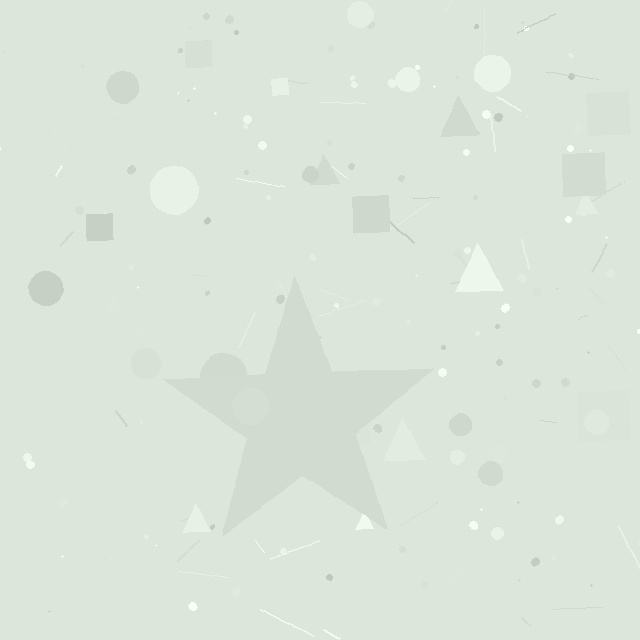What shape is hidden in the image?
A star is hidden in the image.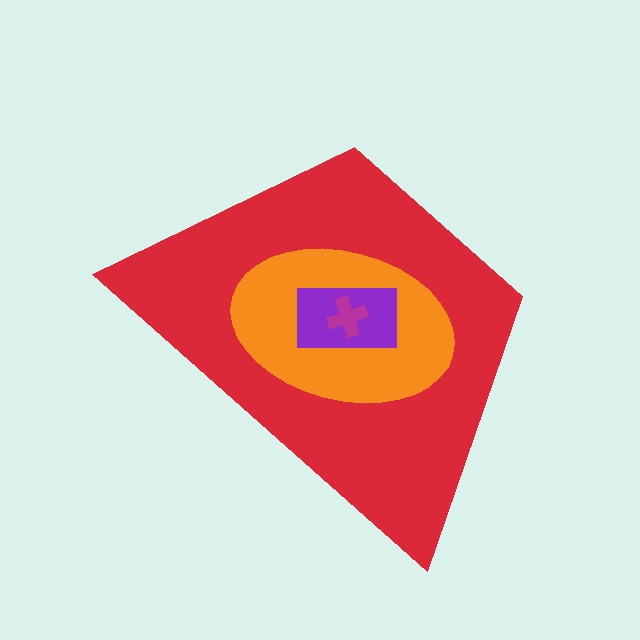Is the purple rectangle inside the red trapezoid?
Yes.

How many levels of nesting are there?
4.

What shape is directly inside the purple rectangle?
The magenta cross.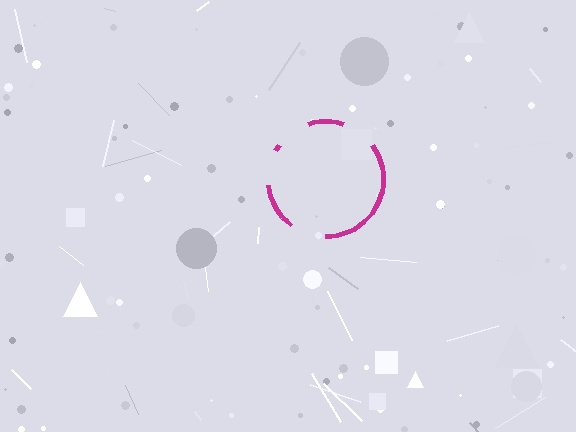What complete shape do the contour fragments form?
The contour fragments form a circle.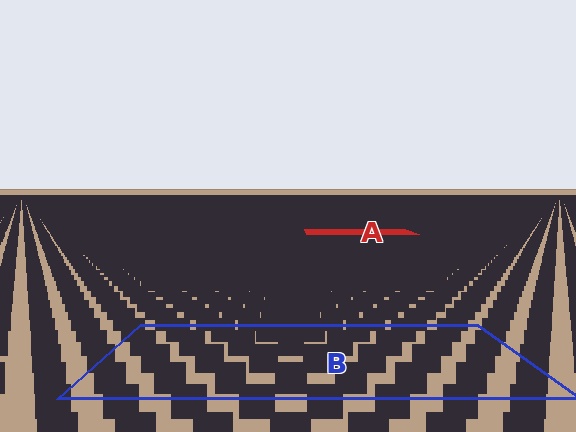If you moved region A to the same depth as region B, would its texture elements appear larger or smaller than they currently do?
They would appear larger. At a closer depth, the same texture elements are projected at a bigger on-screen size.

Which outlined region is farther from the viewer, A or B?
Region A is farther from the viewer — the texture elements inside it appear smaller and more densely packed.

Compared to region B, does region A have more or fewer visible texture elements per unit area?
Region A has more texture elements per unit area — they are packed more densely because it is farther away.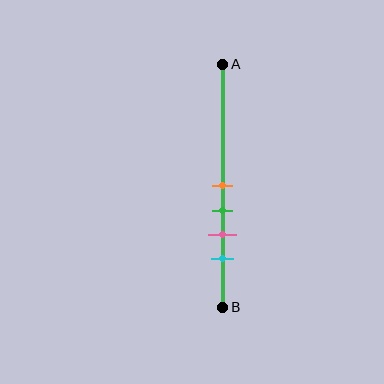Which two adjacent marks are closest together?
The orange and green marks are the closest adjacent pair.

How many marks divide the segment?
There are 4 marks dividing the segment.